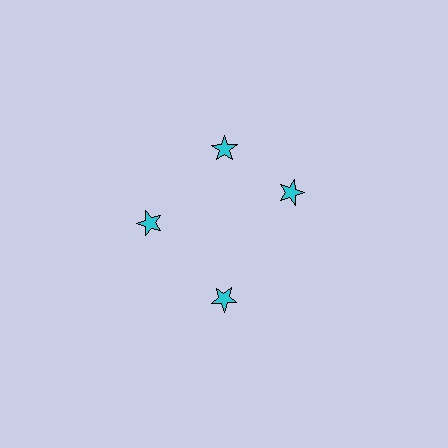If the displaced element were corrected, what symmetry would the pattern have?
It would have 4-fold rotational symmetry — the pattern would map onto itself every 90 degrees.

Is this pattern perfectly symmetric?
No. The 4 cyan stars are arranged in a ring, but one element near the 3 o'clock position is rotated out of alignment along the ring, breaking the 4-fold rotational symmetry.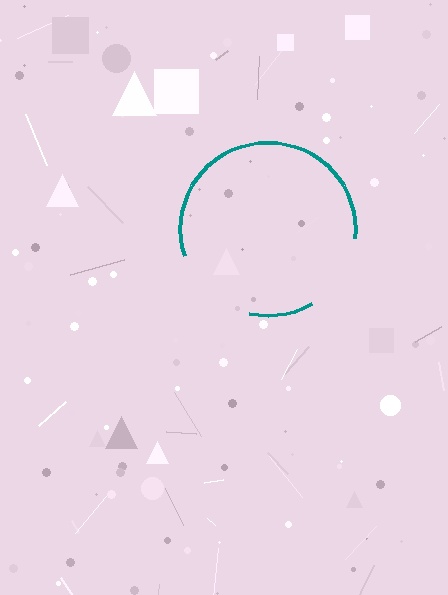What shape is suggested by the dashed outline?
The dashed outline suggests a circle.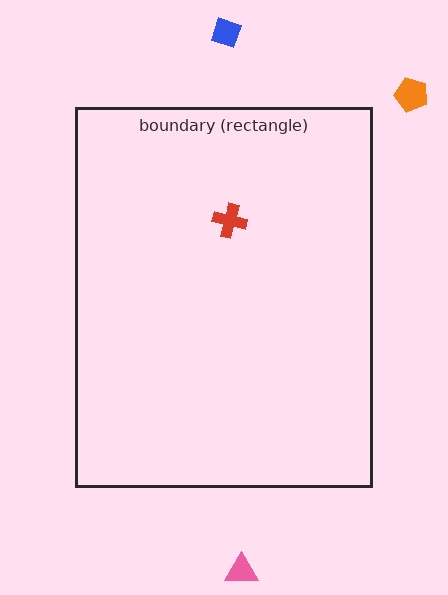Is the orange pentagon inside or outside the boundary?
Outside.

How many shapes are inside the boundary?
1 inside, 3 outside.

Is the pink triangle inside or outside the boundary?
Outside.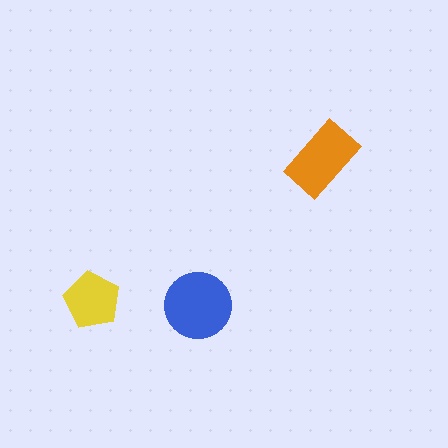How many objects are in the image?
There are 3 objects in the image.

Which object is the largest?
The blue circle.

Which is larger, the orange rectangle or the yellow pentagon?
The orange rectangle.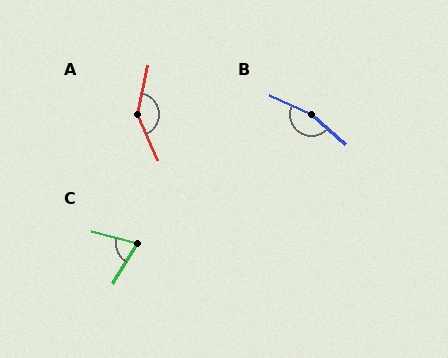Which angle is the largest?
B, at approximately 164 degrees.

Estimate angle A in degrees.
Approximately 144 degrees.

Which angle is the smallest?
C, at approximately 73 degrees.